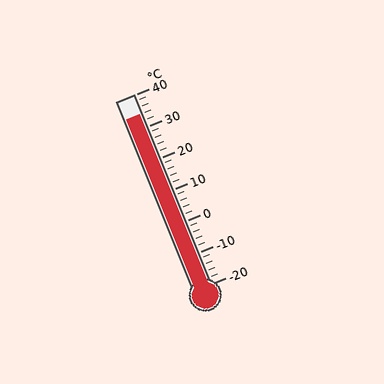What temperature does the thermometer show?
The thermometer shows approximately 34°C.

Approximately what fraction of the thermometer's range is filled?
The thermometer is filled to approximately 90% of its range.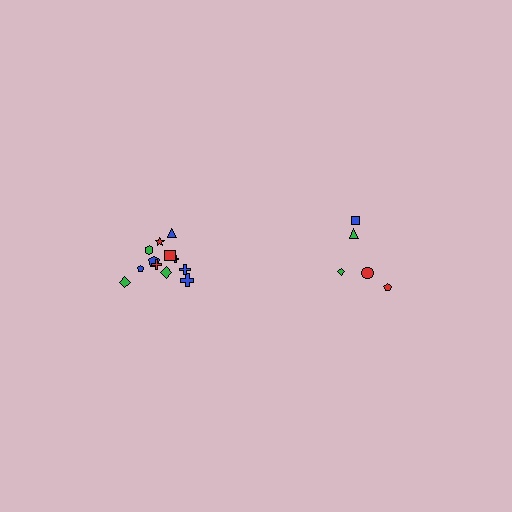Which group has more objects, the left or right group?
The left group.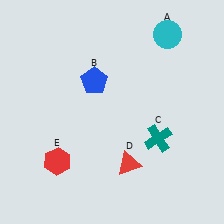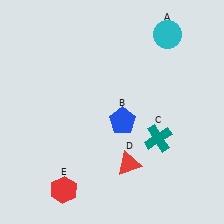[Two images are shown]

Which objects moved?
The objects that moved are: the blue pentagon (B), the red hexagon (E).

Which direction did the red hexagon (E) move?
The red hexagon (E) moved down.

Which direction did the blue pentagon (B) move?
The blue pentagon (B) moved down.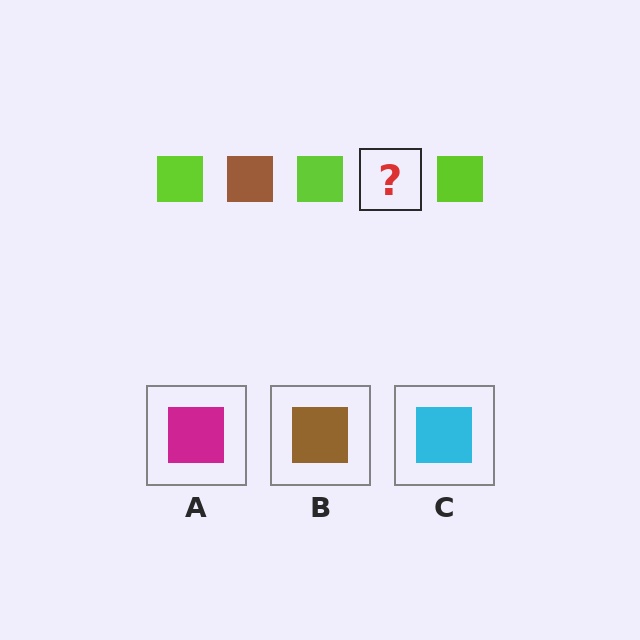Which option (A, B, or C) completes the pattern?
B.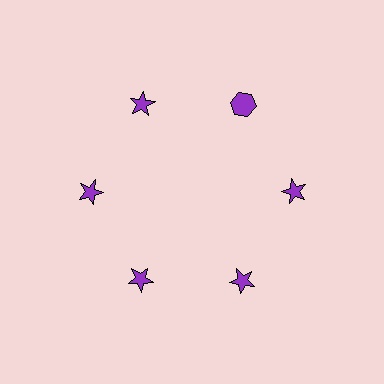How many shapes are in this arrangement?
There are 6 shapes arranged in a ring pattern.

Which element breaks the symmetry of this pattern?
The purple hexagon at roughly the 1 o'clock position breaks the symmetry. All other shapes are purple stars.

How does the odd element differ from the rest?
It has a different shape: hexagon instead of star.